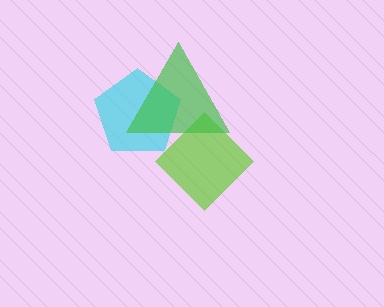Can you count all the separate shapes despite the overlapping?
Yes, there are 3 separate shapes.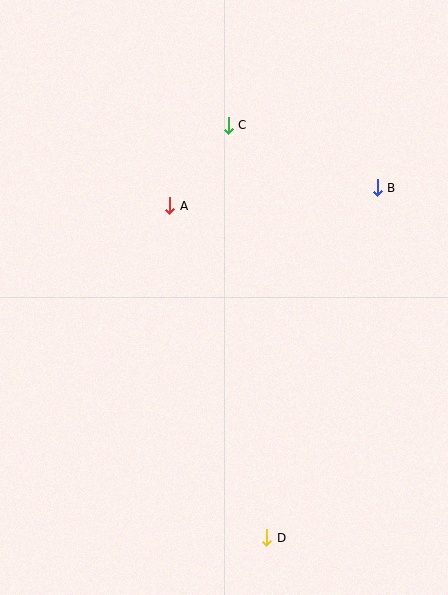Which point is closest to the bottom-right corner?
Point D is closest to the bottom-right corner.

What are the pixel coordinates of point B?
Point B is at (377, 188).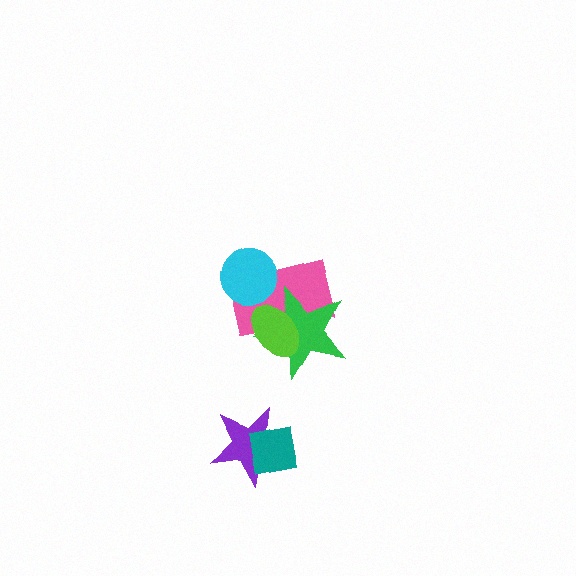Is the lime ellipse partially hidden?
No, no other shape covers it.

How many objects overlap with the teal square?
1 object overlaps with the teal square.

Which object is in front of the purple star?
The teal square is in front of the purple star.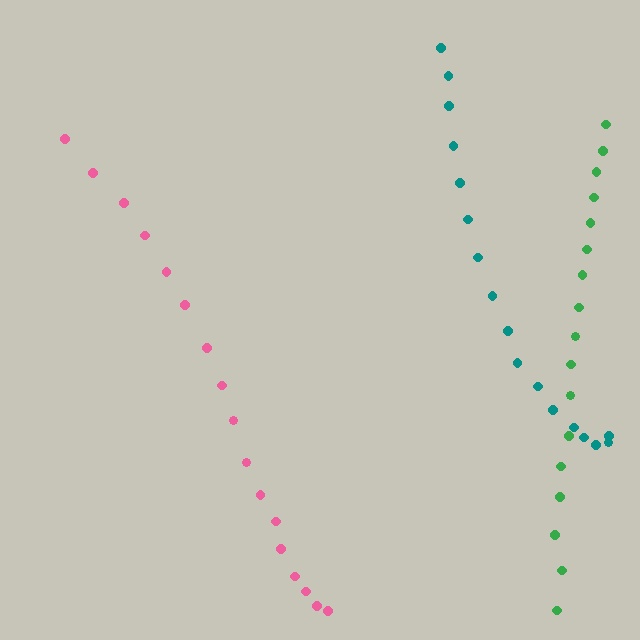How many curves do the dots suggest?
There are 3 distinct paths.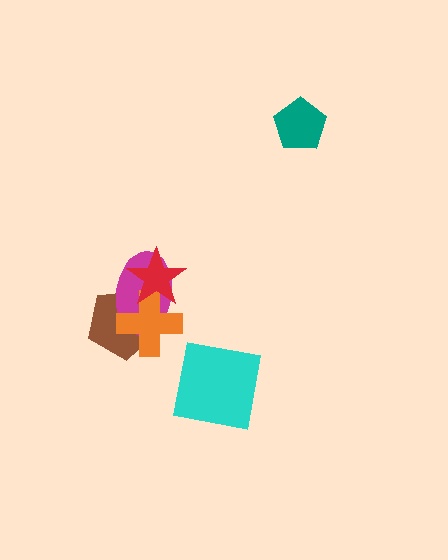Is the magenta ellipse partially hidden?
Yes, it is partially covered by another shape.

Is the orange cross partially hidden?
Yes, it is partially covered by another shape.